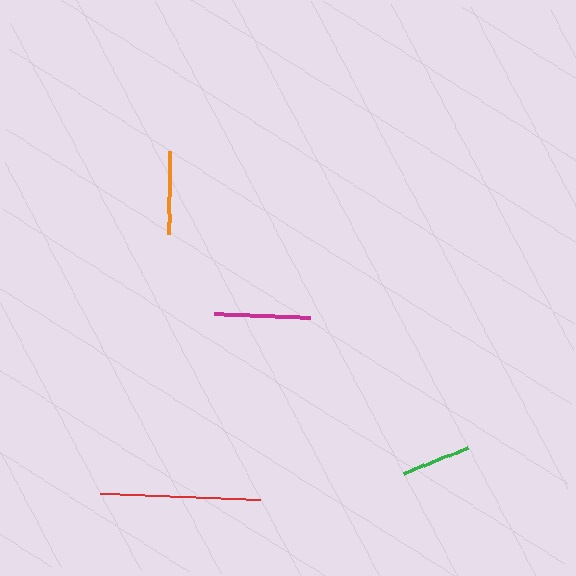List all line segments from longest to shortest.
From longest to shortest: red, magenta, orange, green.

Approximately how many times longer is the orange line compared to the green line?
The orange line is approximately 1.2 times the length of the green line.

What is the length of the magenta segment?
The magenta segment is approximately 96 pixels long.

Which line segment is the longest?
The red line is the longest at approximately 160 pixels.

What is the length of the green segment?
The green segment is approximately 68 pixels long.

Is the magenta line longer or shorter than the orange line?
The magenta line is longer than the orange line.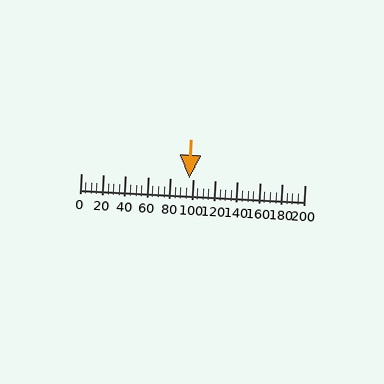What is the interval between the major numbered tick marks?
The major tick marks are spaced 20 units apart.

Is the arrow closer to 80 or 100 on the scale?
The arrow is closer to 100.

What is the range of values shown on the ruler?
The ruler shows values from 0 to 200.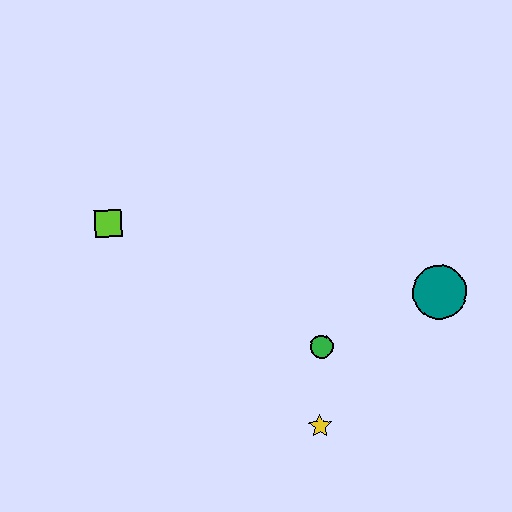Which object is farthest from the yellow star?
The lime square is farthest from the yellow star.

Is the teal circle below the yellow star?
No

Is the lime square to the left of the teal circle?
Yes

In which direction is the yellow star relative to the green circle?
The yellow star is below the green circle.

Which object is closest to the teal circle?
The green circle is closest to the teal circle.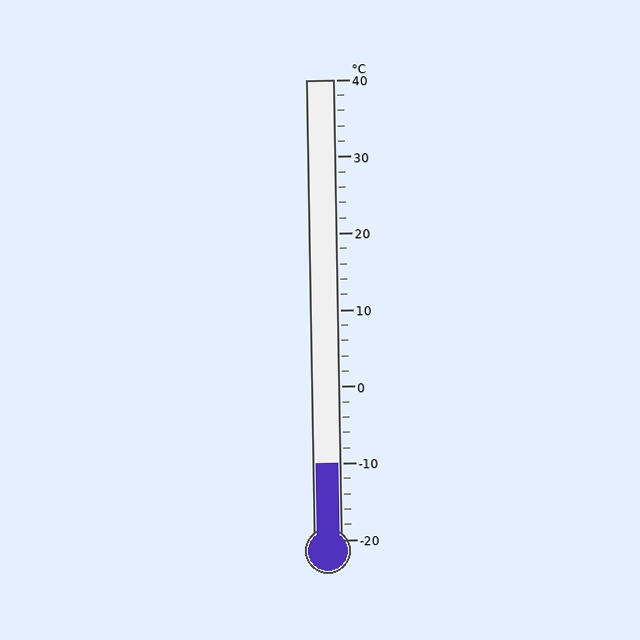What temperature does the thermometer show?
The thermometer shows approximately -10°C.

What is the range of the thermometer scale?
The thermometer scale ranges from -20°C to 40°C.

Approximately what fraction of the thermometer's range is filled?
The thermometer is filled to approximately 15% of its range.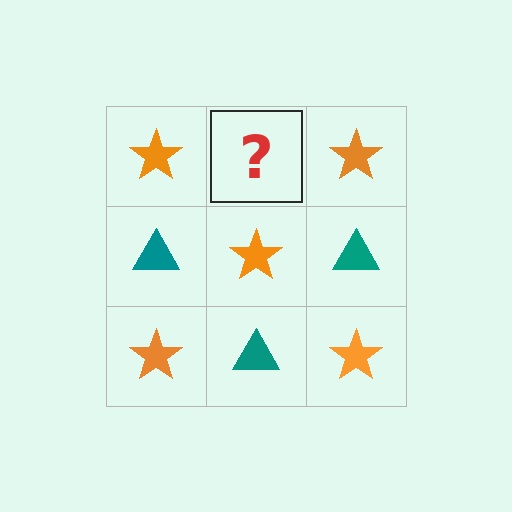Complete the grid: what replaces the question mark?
The question mark should be replaced with a teal triangle.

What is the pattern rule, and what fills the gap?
The rule is that it alternates orange star and teal triangle in a checkerboard pattern. The gap should be filled with a teal triangle.